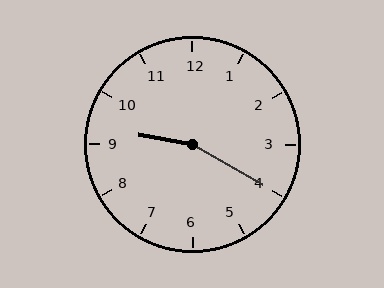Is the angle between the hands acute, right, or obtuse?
It is obtuse.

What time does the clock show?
9:20.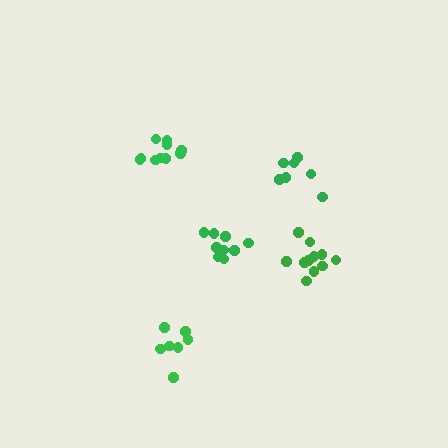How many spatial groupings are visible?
There are 5 spatial groupings.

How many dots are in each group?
Group 1: 10 dots, Group 2: 9 dots, Group 3: 12 dots, Group 4: 7 dots, Group 5: 7 dots (45 total).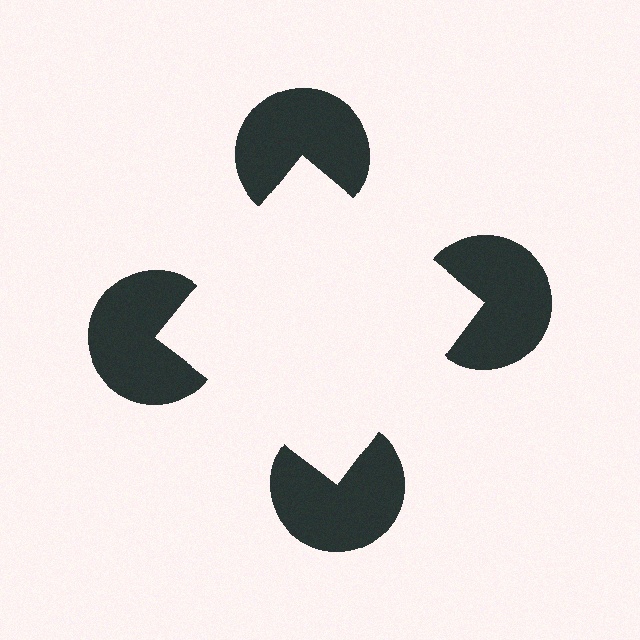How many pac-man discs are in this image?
There are 4 — one at each vertex of the illusory square.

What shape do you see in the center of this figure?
An illusory square — its edges are inferred from the aligned wedge cuts in the pac-man discs, not physically drawn.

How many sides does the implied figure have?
4 sides.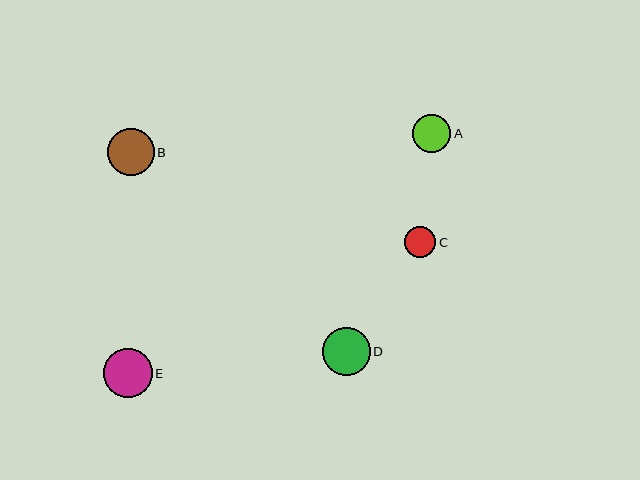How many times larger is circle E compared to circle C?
Circle E is approximately 1.6 times the size of circle C.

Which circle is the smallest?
Circle C is the smallest with a size of approximately 31 pixels.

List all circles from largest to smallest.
From largest to smallest: E, D, B, A, C.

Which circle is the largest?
Circle E is the largest with a size of approximately 49 pixels.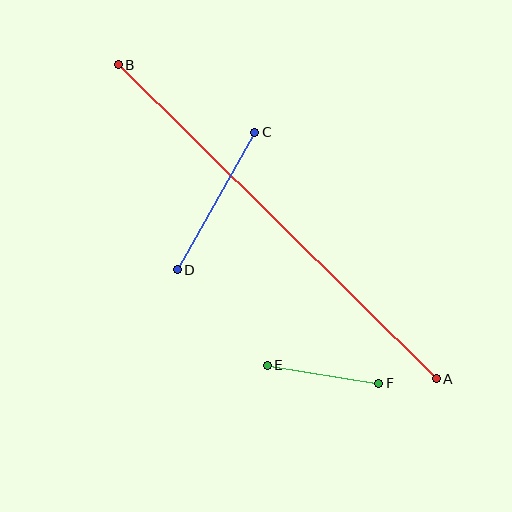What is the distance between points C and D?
The distance is approximately 158 pixels.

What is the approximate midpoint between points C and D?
The midpoint is at approximately (216, 201) pixels.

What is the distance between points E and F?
The distance is approximately 113 pixels.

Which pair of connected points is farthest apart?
Points A and B are farthest apart.